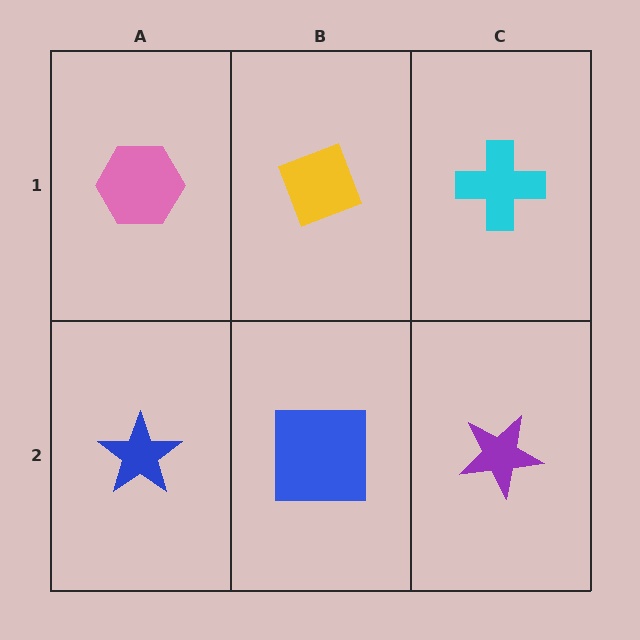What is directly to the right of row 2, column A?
A blue square.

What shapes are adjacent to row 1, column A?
A blue star (row 2, column A), a yellow diamond (row 1, column B).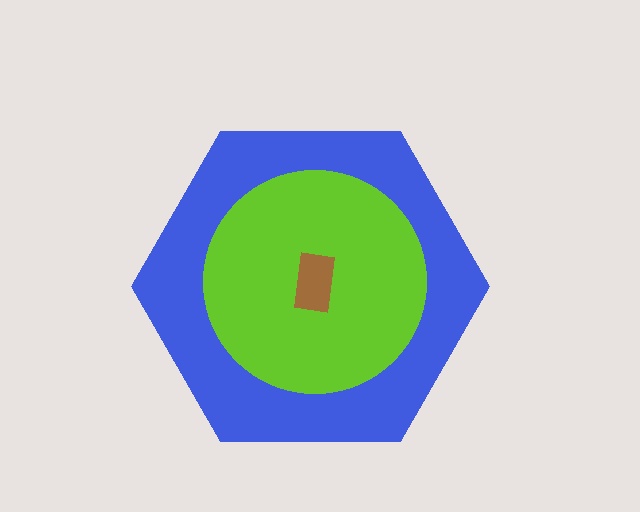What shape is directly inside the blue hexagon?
The lime circle.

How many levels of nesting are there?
3.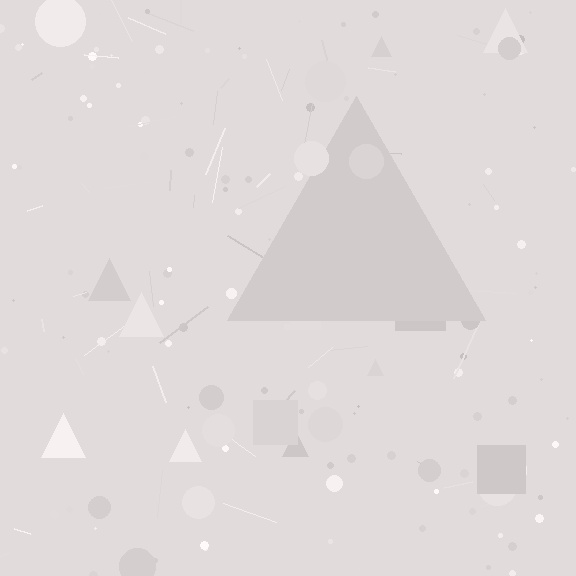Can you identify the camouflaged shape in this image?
The camouflaged shape is a triangle.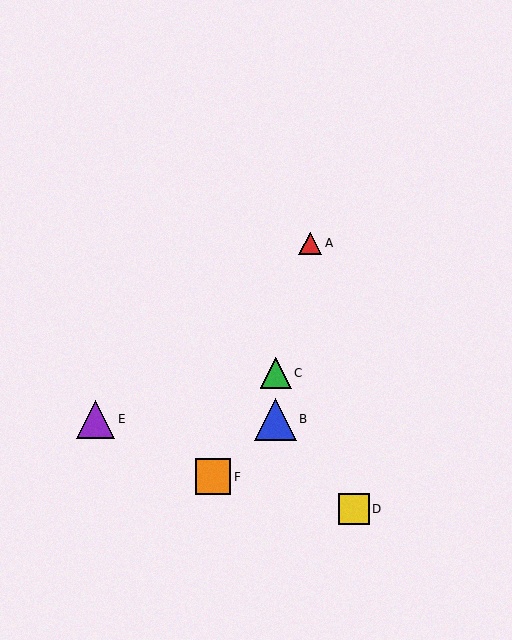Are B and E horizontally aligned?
Yes, both are at y≈419.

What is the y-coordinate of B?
Object B is at y≈419.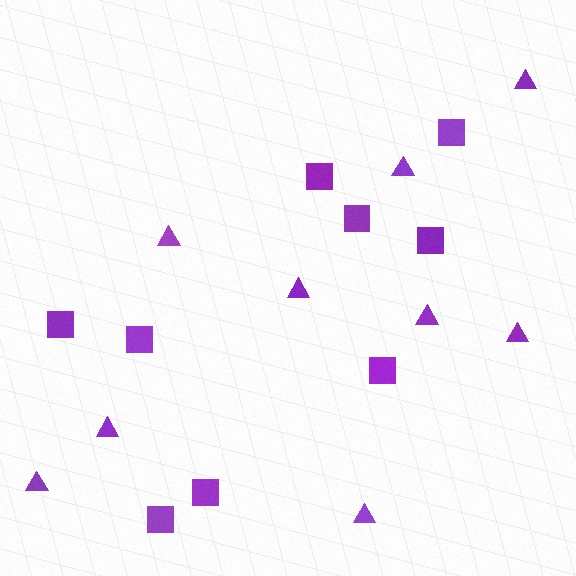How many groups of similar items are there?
There are 2 groups: one group of triangles (9) and one group of squares (9).